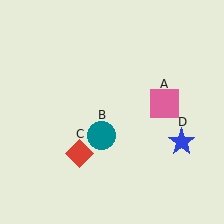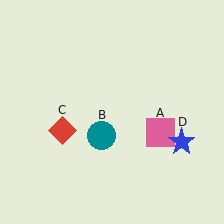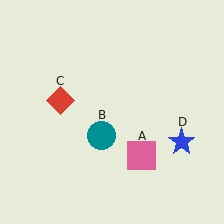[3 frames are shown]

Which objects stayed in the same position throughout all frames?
Teal circle (object B) and blue star (object D) remained stationary.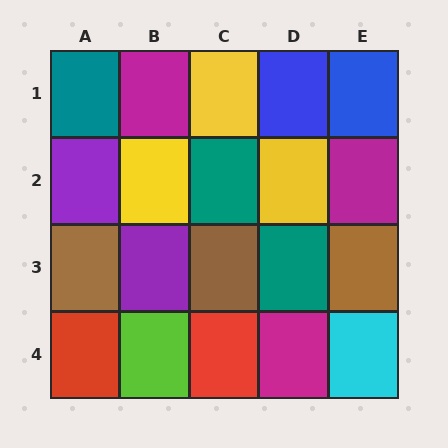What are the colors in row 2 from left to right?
Purple, yellow, teal, yellow, magenta.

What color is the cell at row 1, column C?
Yellow.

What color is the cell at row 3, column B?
Purple.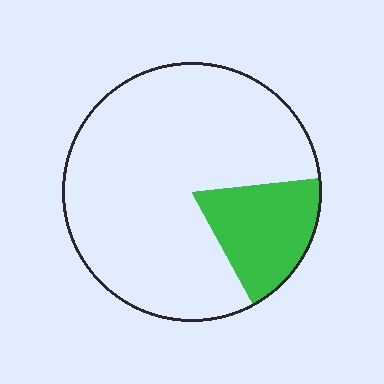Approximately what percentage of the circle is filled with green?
Approximately 20%.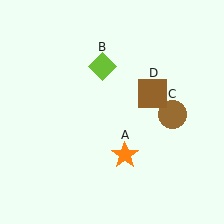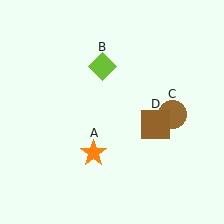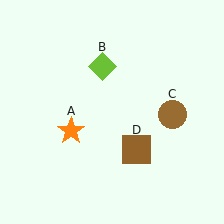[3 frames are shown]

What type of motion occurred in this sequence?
The orange star (object A), brown square (object D) rotated clockwise around the center of the scene.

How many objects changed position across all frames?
2 objects changed position: orange star (object A), brown square (object D).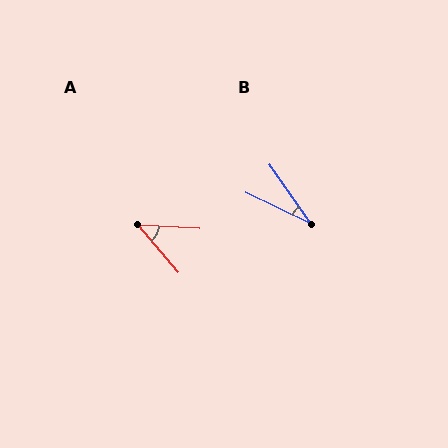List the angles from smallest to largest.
B (29°), A (46°).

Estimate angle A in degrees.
Approximately 46 degrees.